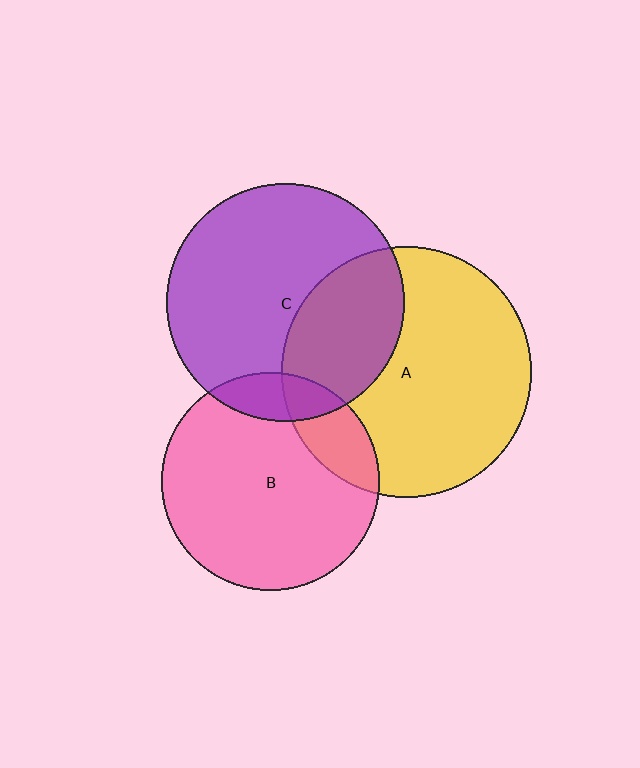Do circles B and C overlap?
Yes.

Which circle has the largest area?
Circle A (yellow).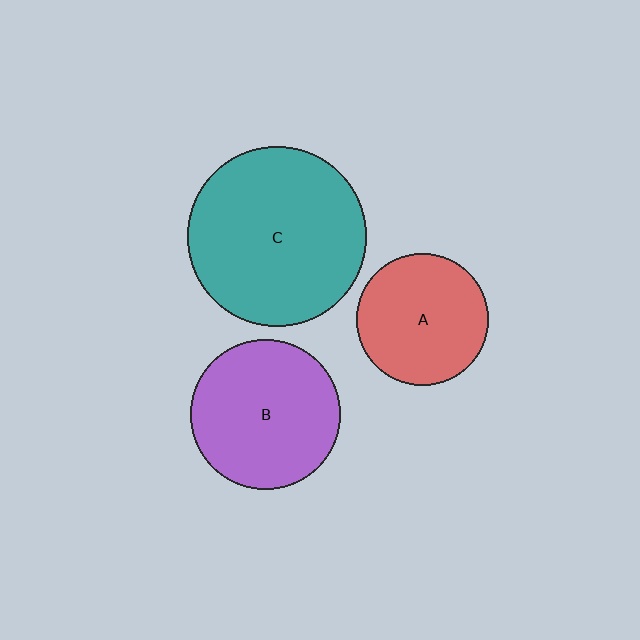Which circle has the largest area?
Circle C (teal).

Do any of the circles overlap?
No, none of the circles overlap.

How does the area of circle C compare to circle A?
Approximately 1.9 times.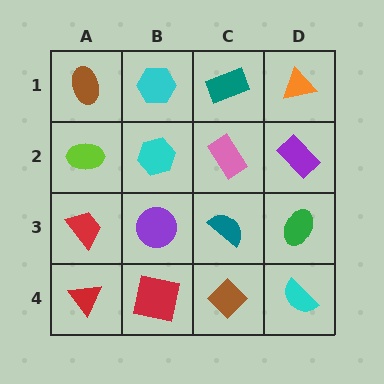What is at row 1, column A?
A brown ellipse.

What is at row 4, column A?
A red triangle.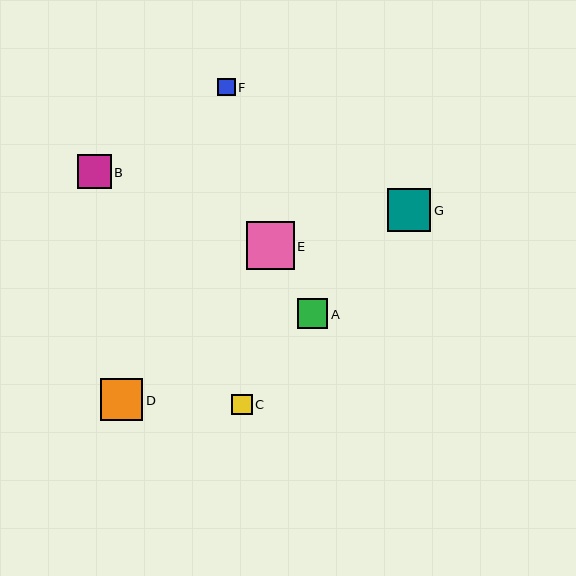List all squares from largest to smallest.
From largest to smallest: E, G, D, B, A, C, F.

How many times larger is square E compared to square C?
Square E is approximately 2.3 times the size of square C.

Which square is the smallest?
Square F is the smallest with a size of approximately 18 pixels.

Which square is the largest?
Square E is the largest with a size of approximately 48 pixels.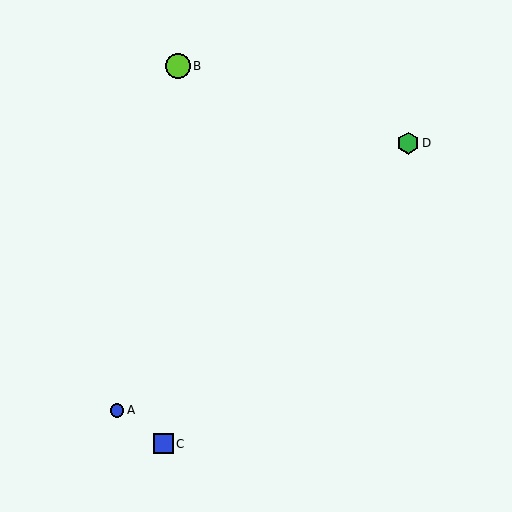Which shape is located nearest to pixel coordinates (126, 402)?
The blue circle (labeled A) at (117, 411) is nearest to that location.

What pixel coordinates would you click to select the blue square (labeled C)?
Click at (163, 444) to select the blue square C.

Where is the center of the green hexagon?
The center of the green hexagon is at (408, 143).